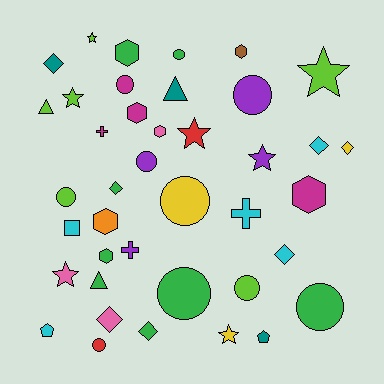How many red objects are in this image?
There are 2 red objects.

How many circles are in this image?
There are 10 circles.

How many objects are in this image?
There are 40 objects.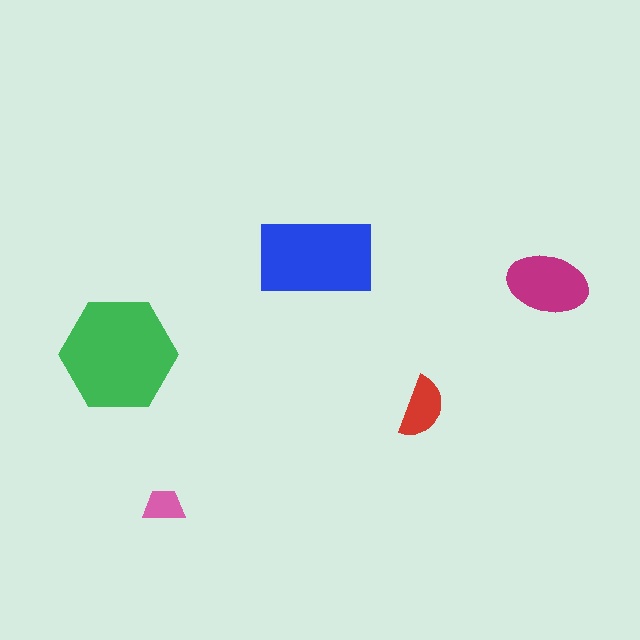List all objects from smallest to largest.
The pink trapezoid, the red semicircle, the magenta ellipse, the blue rectangle, the green hexagon.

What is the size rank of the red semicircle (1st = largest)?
4th.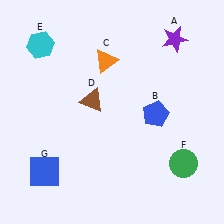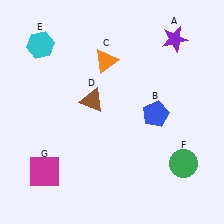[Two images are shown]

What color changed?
The square (G) changed from blue in Image 1 to magenta in Image 2.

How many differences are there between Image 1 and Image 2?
There is 1 difference between the two images.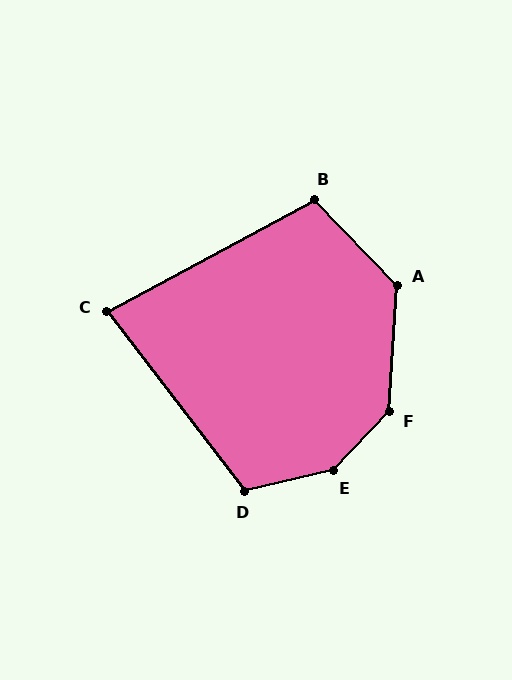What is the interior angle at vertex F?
Approximately 140 degrees (obtuse).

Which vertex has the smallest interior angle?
C, at approximately 81 degrees.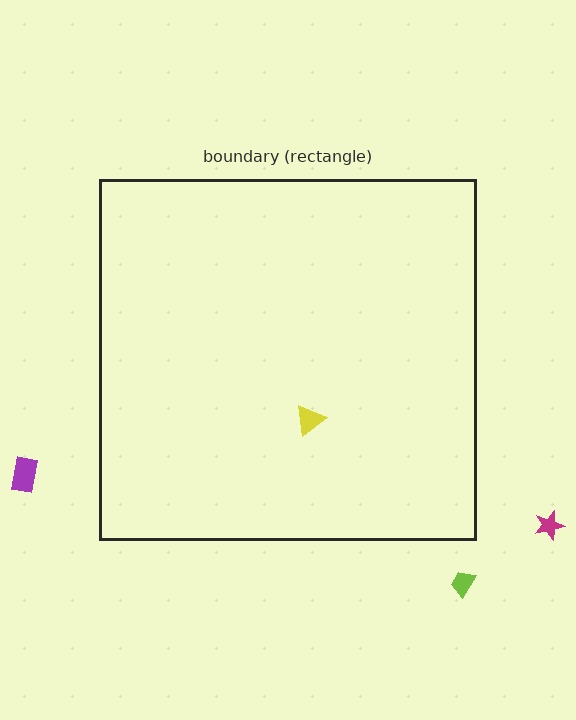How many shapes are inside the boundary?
1 inside, 3 outside.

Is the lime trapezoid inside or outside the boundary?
Outside.